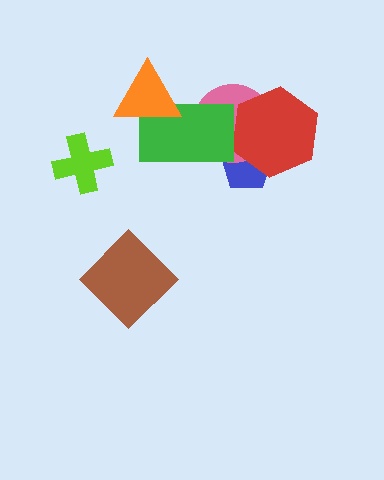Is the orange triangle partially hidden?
No, no other shape covers it.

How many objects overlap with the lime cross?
0 objects overlap with the lime cross.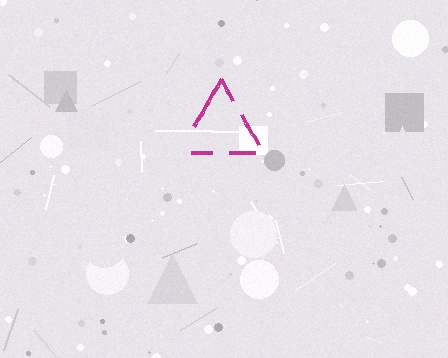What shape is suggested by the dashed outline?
The dashed outline suggests a triangle.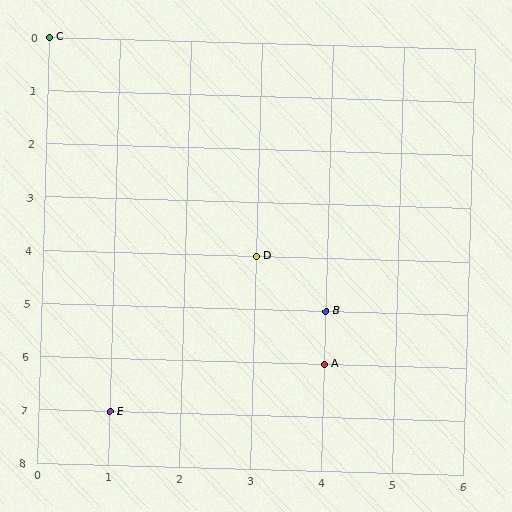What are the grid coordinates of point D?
Point D is at grid coordinates (3, 4).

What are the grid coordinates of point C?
Point C is at grid coordinates (0, 0).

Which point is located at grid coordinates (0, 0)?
Point C is at (0, 0).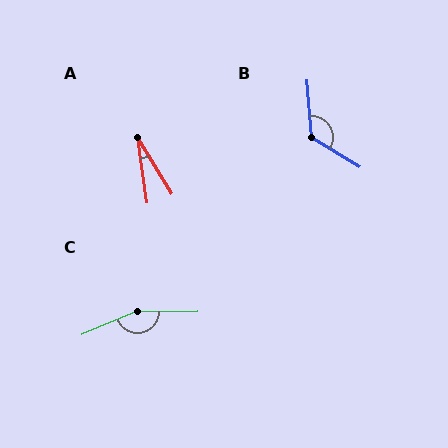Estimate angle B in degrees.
Approximately 126 degrees.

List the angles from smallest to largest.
A (23°), B (126°), C (158°).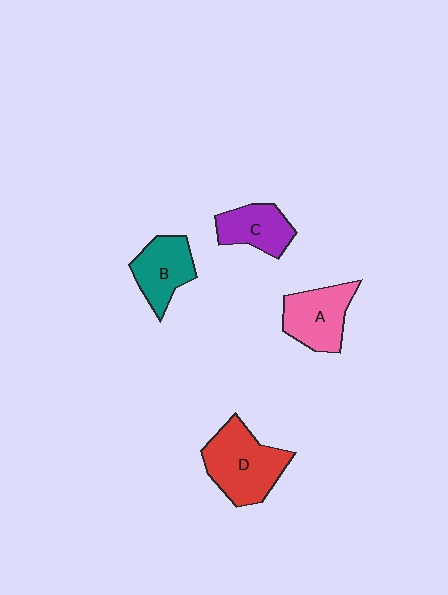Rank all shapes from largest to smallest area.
From largest to smallest: D (red), A (pink), B (teal), C (purple).